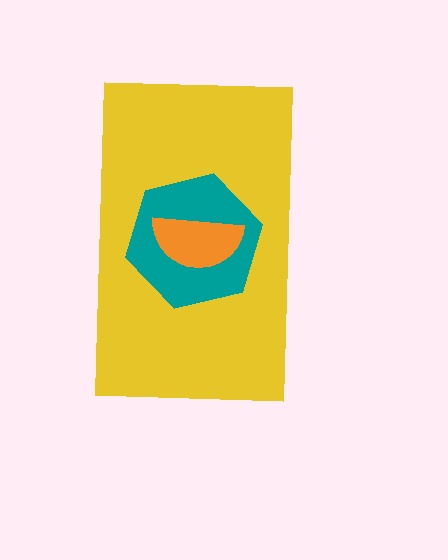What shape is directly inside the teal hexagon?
The orange semicircle.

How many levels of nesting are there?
3.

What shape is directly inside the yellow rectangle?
The teal hexagon.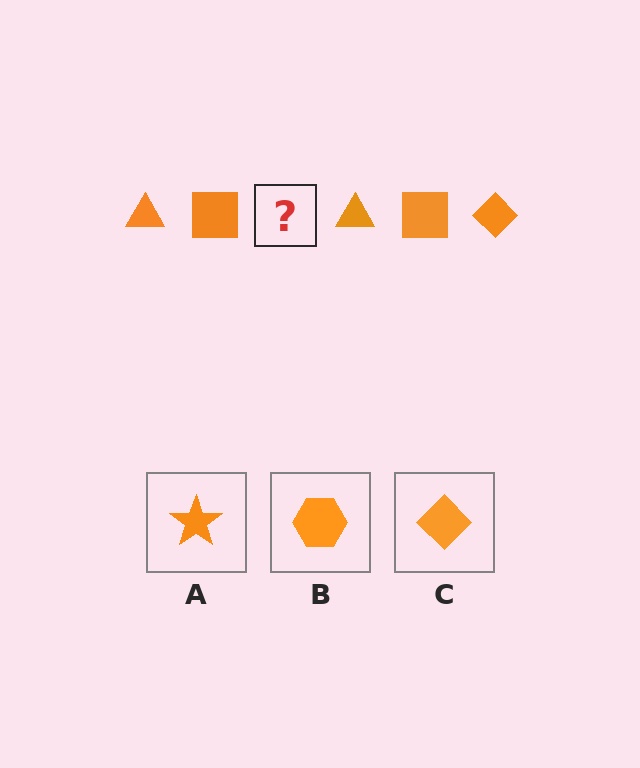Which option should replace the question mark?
Option C.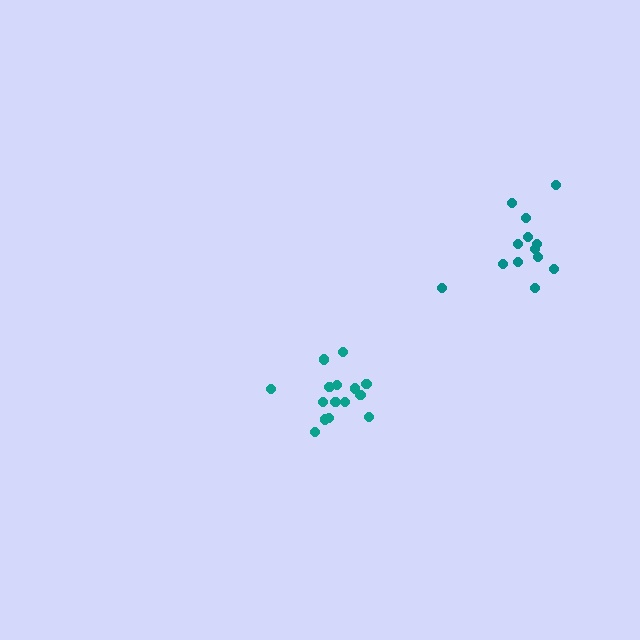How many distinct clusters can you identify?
There are 2 distinct clusters.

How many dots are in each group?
Group 1: 13 dots, Group 2: 15 dots (28 total).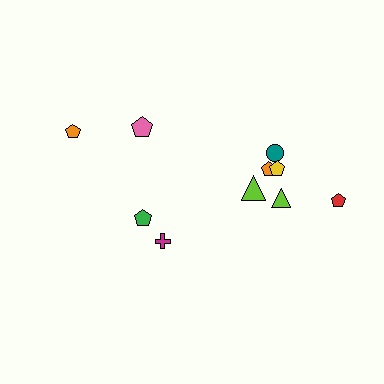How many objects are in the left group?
There are 4 objects.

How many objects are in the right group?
There are 6 objects.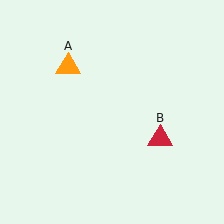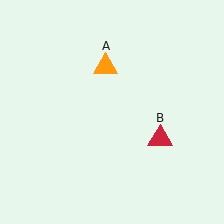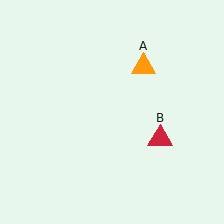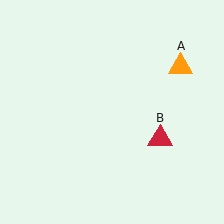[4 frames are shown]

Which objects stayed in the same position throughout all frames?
Red triangle (object B) remained stationary.